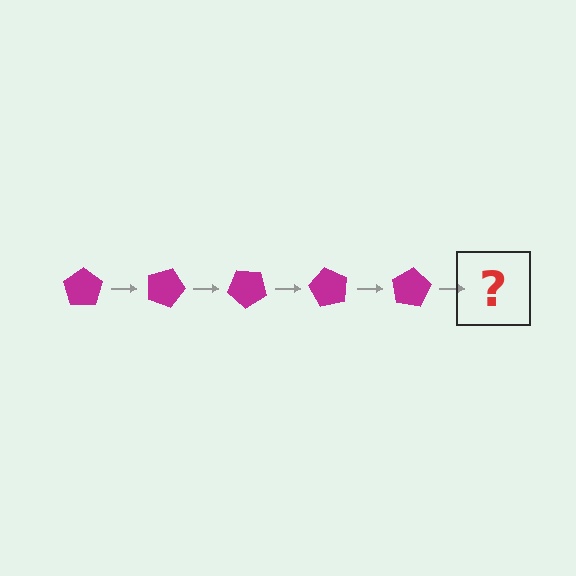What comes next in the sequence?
The next element should be a magenta pentagon rotated 100 degrees.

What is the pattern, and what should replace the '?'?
The pattern is that the pentagon rotates 20 degrees each step. The '?' should be a magenta pentagon rotated 100 degrees.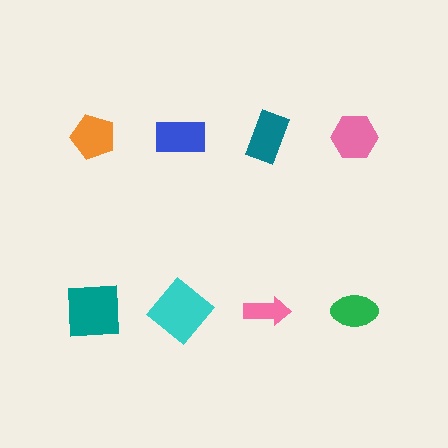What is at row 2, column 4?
A green ellipse.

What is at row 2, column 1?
A teal square.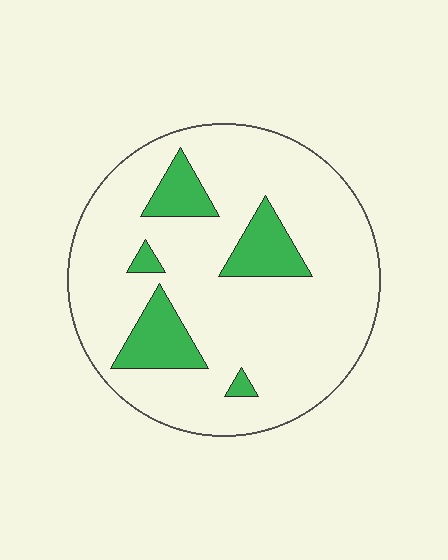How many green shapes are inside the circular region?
5.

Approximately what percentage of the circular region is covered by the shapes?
Approximately 15%.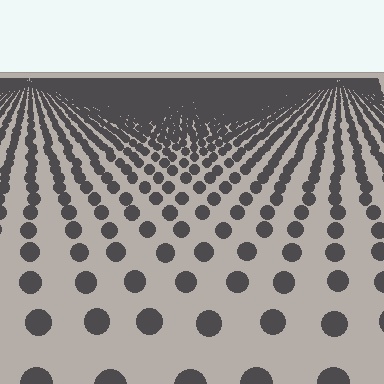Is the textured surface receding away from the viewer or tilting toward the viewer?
The surface is receding away from the viewer. Texture elements get smaller and denser toward the top.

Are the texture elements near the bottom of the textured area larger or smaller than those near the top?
Larger. Near the bottom, elements are closer to the viewer and appear at a bigger on-screen size.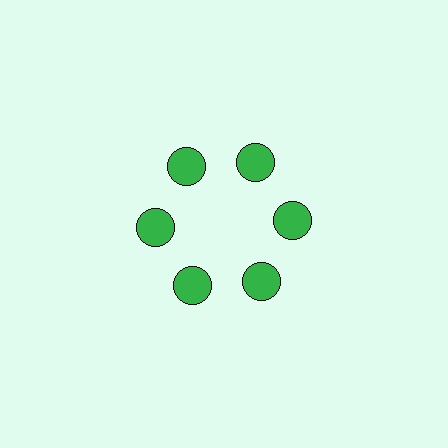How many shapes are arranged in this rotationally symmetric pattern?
There are 6 shapes, arranged in 6 groups of 1.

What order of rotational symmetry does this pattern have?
This pattern has 6-fold rotational symmetry.